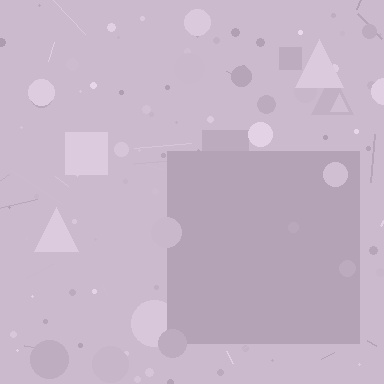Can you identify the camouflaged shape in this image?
The camouflaged shape is a square.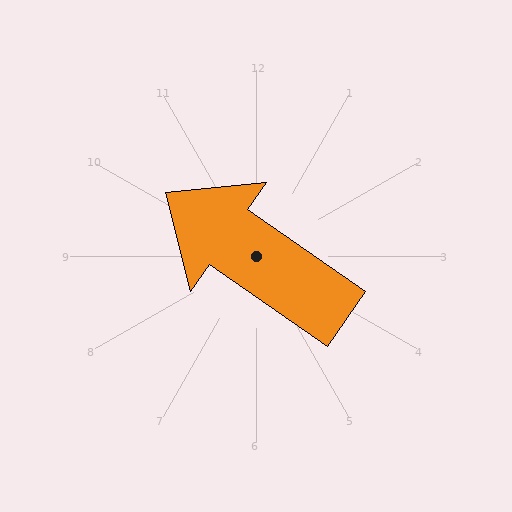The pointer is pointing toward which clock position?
Roughly 10 o'clock.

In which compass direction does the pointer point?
Northwest.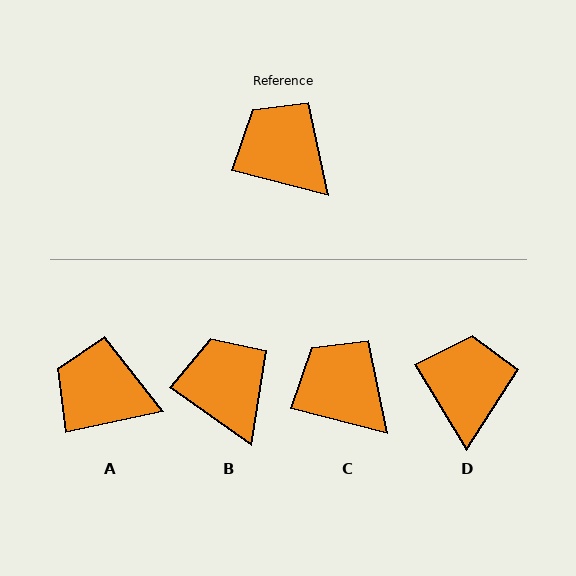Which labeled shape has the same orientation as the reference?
C.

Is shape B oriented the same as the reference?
No, it is off by about 20 degrees.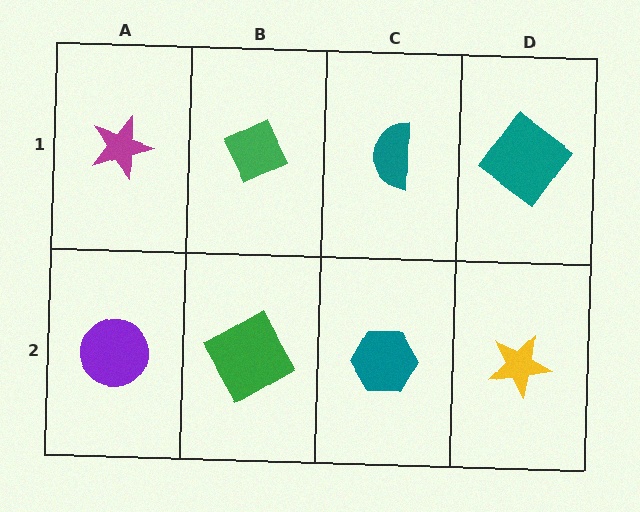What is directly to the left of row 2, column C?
A green square.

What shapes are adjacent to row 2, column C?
A teal semicircle (row 1, column C), a green square (row 2, column B), a yellow star (row 2, column D).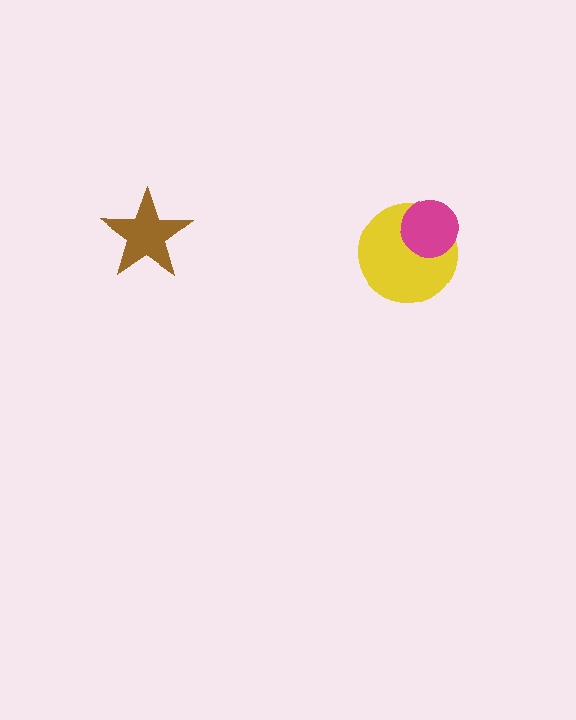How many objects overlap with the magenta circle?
1 object overlaps with the magenta circle.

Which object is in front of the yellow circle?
The magenta circle is in front of the yellow circle.